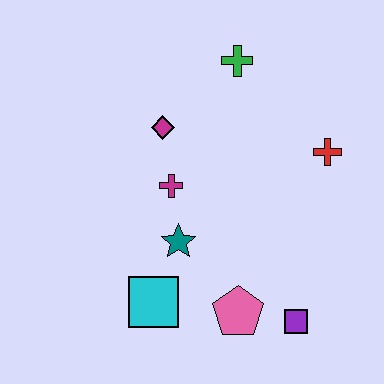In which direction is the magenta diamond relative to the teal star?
The magenta diamond is above the teal star.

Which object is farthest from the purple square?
The green cross is farthest from the purple square.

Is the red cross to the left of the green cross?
No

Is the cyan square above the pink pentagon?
Yes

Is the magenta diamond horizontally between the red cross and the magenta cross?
No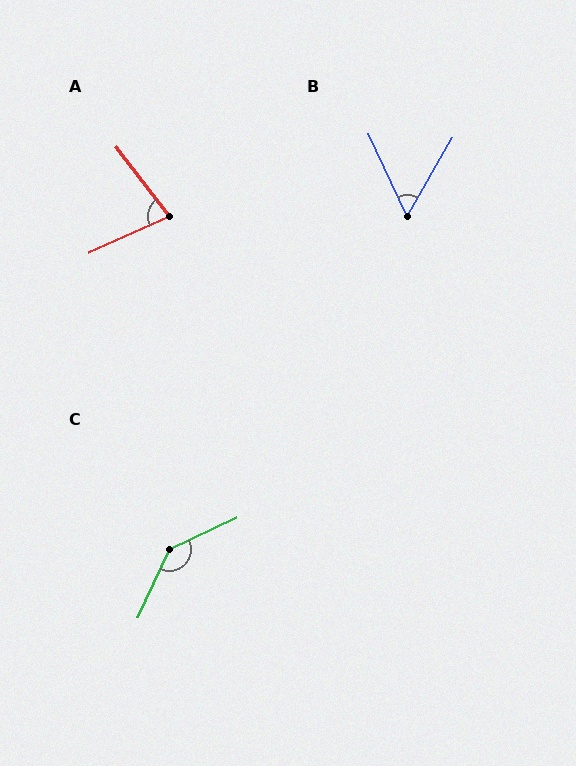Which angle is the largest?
C, at approximately 140 degrees.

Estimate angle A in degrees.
Approximately 77 degrees.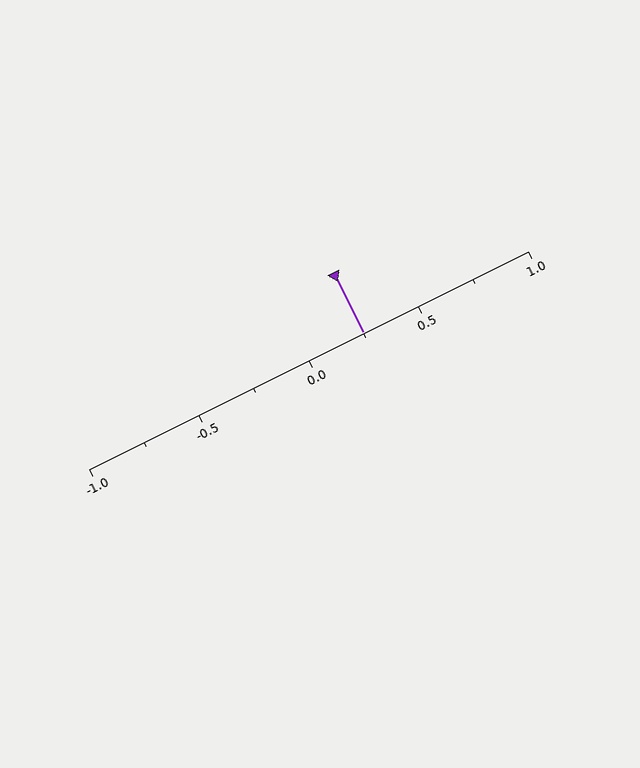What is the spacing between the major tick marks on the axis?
The major ticks are spaced 0.5 apart.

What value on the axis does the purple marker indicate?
The marker indicates approximately 0.25.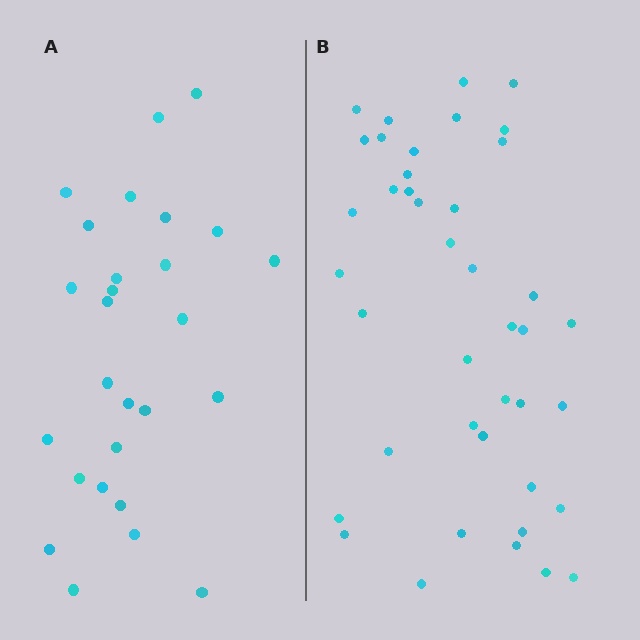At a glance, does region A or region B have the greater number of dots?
Region B (the right region) has more dots.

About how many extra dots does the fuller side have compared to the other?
Region B has approximately 15 more dots than region A.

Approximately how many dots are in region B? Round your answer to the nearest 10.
About 40 dots. (The exact count is 41, which rounds to 40.)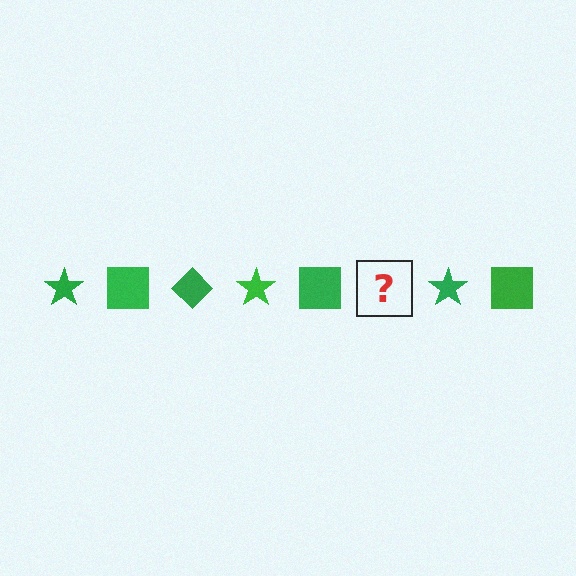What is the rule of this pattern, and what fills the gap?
The rule is that the pattern cycles through star, square, diamond shapes in green. The gap should be filled with a green diamond.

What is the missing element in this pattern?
The missing element is a green diamond.